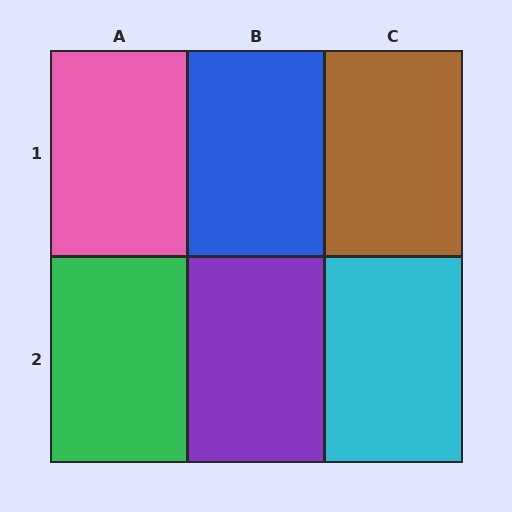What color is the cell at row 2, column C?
Cyan.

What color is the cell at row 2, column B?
Purple.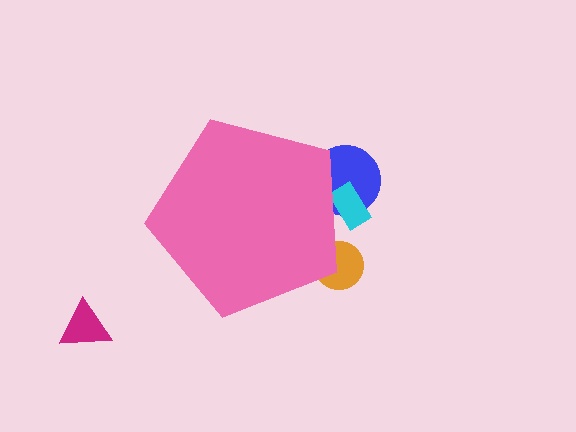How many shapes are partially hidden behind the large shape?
3 shapes are partially hidden.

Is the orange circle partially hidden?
Yes, the orange circle is partially hidden behind the pink pentagon.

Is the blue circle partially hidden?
Yes, the blue circle is partially hidden behind the pink pentagon.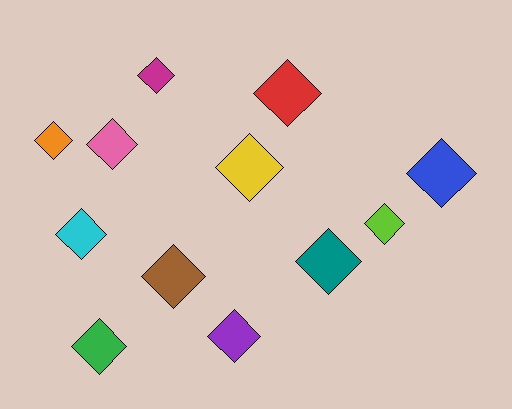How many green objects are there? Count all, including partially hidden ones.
There is 1 green object.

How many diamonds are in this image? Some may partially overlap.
There are 12 diamonds.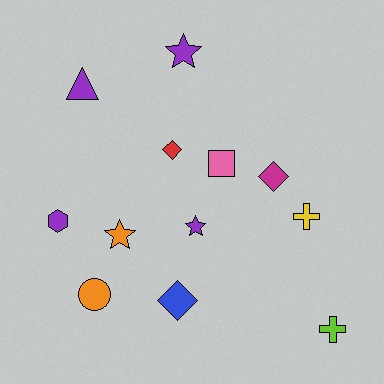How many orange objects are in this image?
There are 2 orange objects.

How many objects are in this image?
There are 12 objects.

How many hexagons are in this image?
There is 1 hexagon.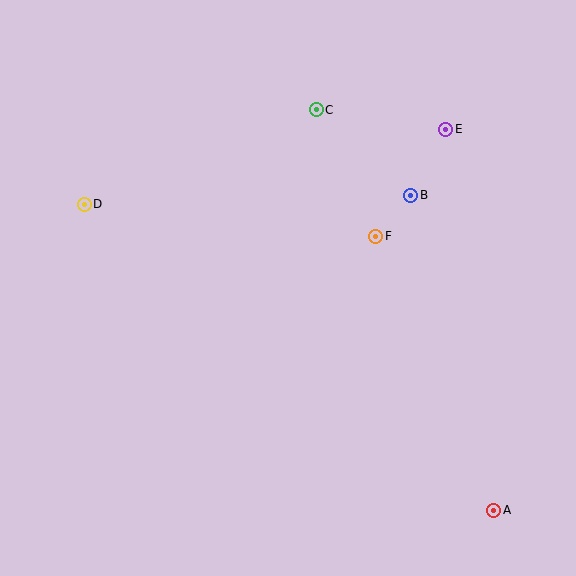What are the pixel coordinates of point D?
Point D is at (84, 204).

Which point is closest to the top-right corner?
Point E is closest to the top-right corner.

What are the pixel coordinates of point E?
Point E is at (446, 129).